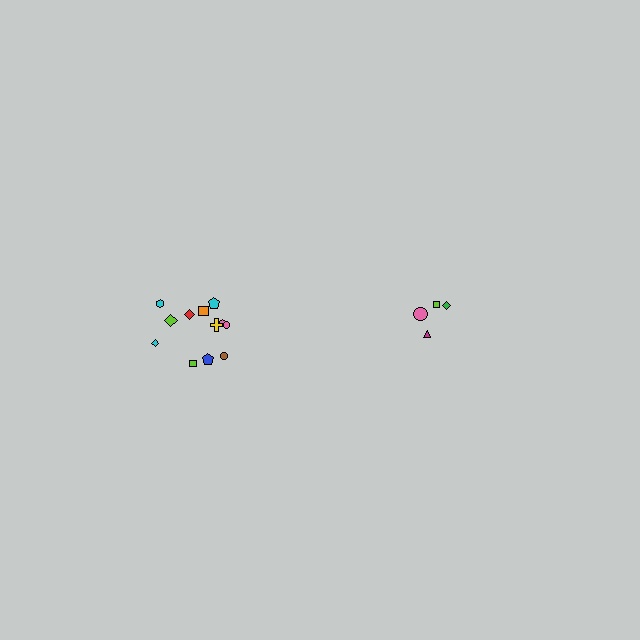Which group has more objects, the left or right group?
The left group.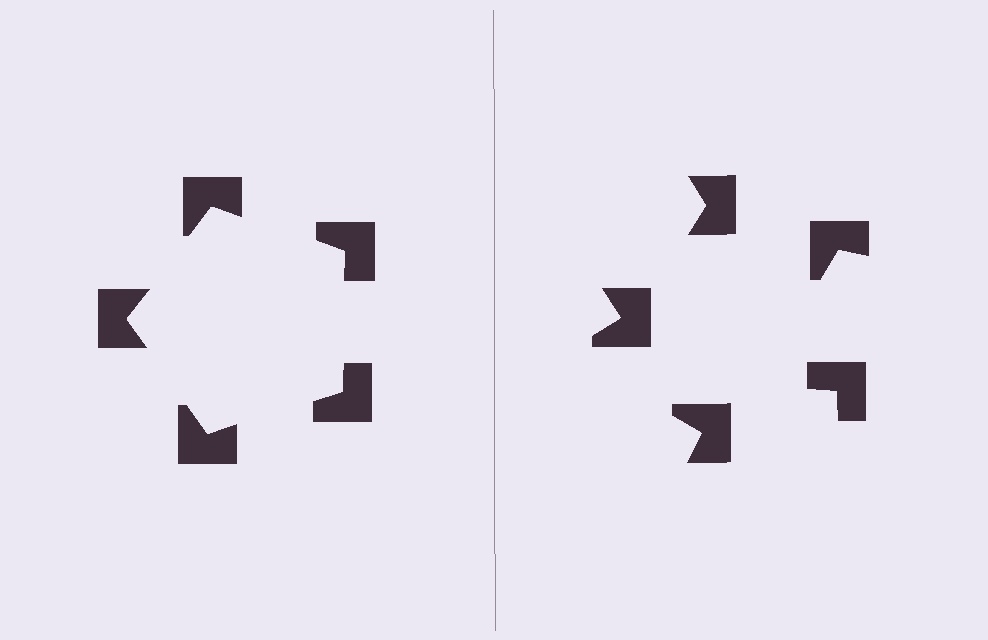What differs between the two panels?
The notched squares are positioned identically on both sides; only the wedge orientations differ. On the left they align to a pentagon; on the right they are misaligned.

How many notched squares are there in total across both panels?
10 — 5 on each side.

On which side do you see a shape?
An illusory pentagon appears on the left side. On the right side the wedge cuts are rotated, so no coherent shape forms.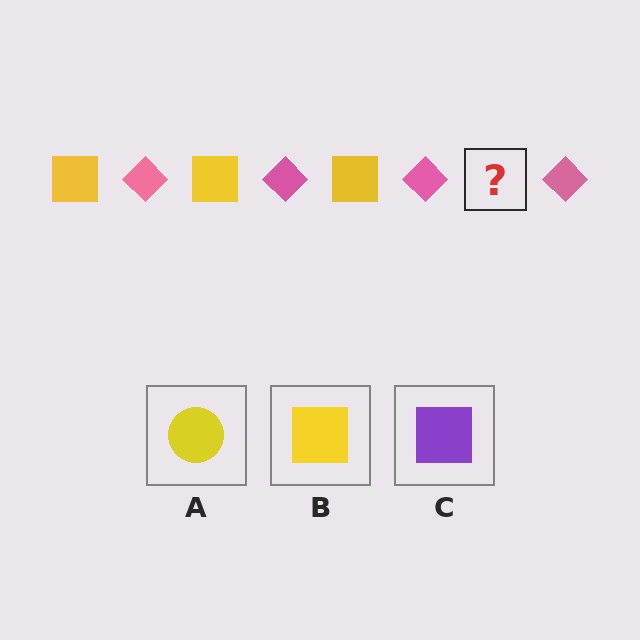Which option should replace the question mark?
Option B.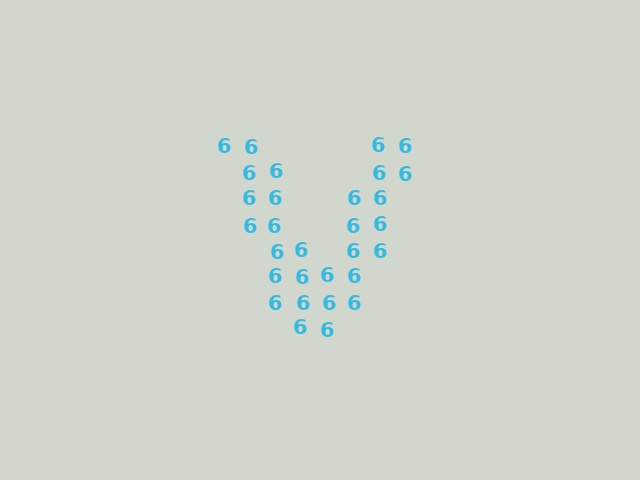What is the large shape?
The large shape is the letter V.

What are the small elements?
The small elements are digit 6's.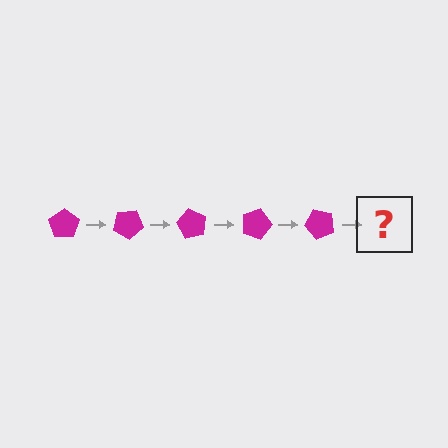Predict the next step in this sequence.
The next step is a magenta pentagon rotated 150 degrees.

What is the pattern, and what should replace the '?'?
The pattern is that the pentagon rotates 30 degrees each step. The '?' should be a magenta pentagon rotated 150 degrees.